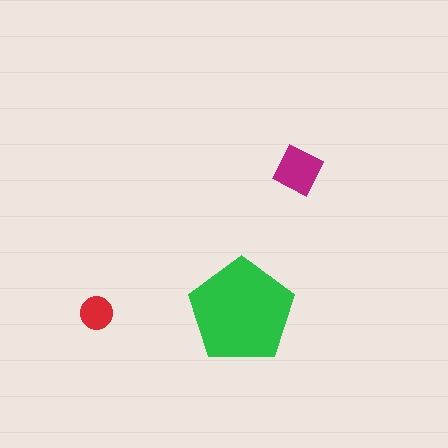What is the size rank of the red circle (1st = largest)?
3rd.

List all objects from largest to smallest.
The green pentagon, the magenta diamond, the red circle.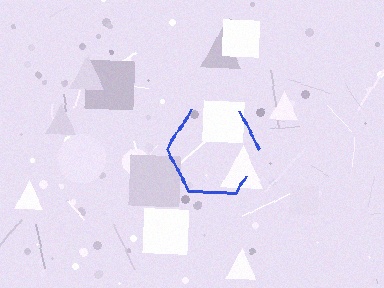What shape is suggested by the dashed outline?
The dashed outline suggests a hexagon.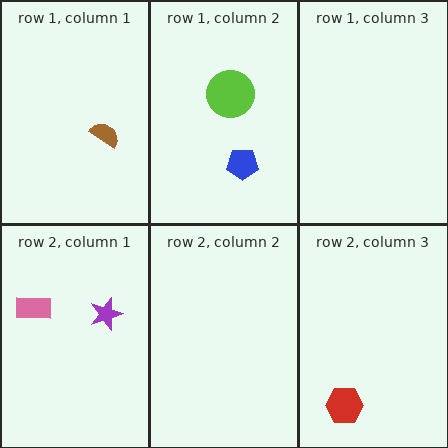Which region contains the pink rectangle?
The row 2, column 1 region.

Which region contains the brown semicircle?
The row 1, column 1 region.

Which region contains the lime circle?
The row 1, column 2 region.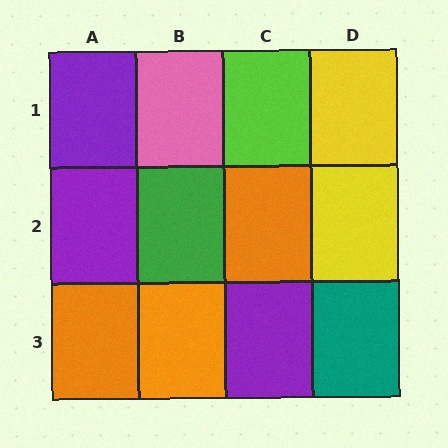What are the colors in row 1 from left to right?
Purple, pink, lime, yellow.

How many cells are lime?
1 cell is lime.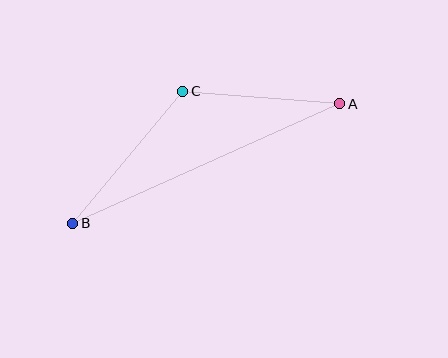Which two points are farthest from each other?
Points A and B are farthest from each other.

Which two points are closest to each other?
Points A and C are closest to each other.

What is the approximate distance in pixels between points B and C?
The distance between B and C is approximately 172 pixels.